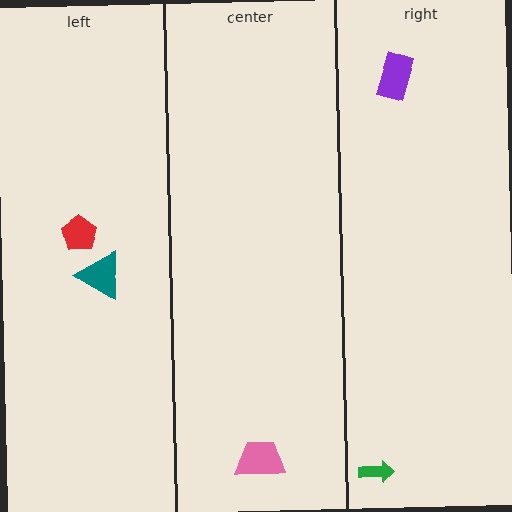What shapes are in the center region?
The pink trapezoid.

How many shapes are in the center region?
1.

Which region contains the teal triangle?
The left region.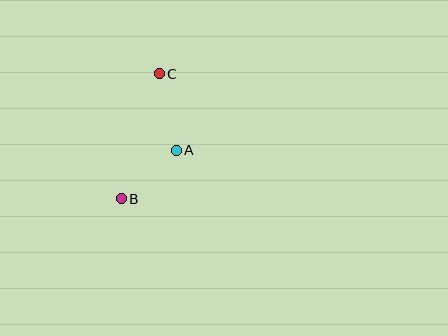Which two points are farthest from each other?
Points B and C are farthest from each other.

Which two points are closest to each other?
Points A and B are closest to each other.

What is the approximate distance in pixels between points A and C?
The distance between A and C is approximately 79 pixels.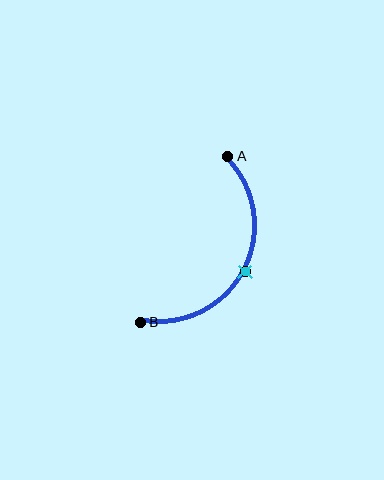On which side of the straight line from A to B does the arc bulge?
The arc bulges to the right of the straight line connecting A and B.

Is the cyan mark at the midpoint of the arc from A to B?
Yes. The cyan mark lies on the arc at equal arc-length from both A and B — it is the arc midpoint.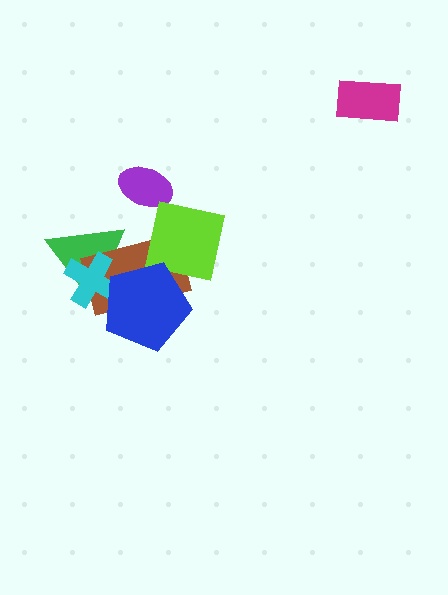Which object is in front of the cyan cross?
The blue pentagon is in front of the cyan cross.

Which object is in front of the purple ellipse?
The lime square is in front of the purple ellipse.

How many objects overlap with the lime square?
3 objects overlap with the lime square.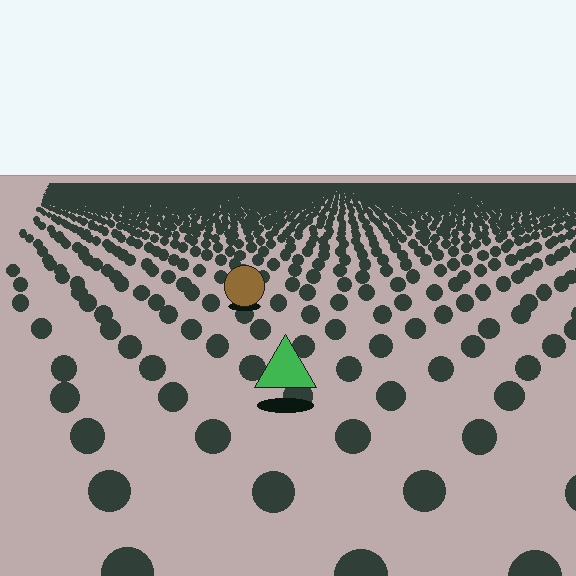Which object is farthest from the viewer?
The brown circle is farthest from the viewer. It appears smaller and the ground texture around it is denser.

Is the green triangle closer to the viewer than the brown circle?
Yes. The green triangle is closer — you can tell from the texture gradient: the ground texture is coarser near it.